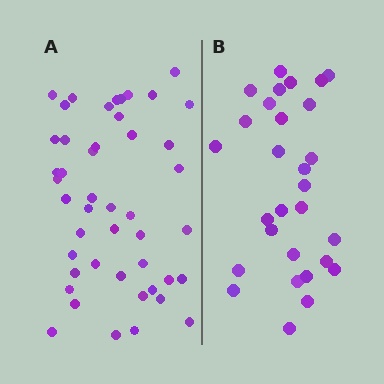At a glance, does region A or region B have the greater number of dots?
Region A (the left region) has more dots.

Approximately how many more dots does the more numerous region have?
Region A has approximately 15 more dots than region B.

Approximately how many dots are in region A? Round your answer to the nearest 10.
About 50 dots. (The exact count is 46, which rounds to 50.)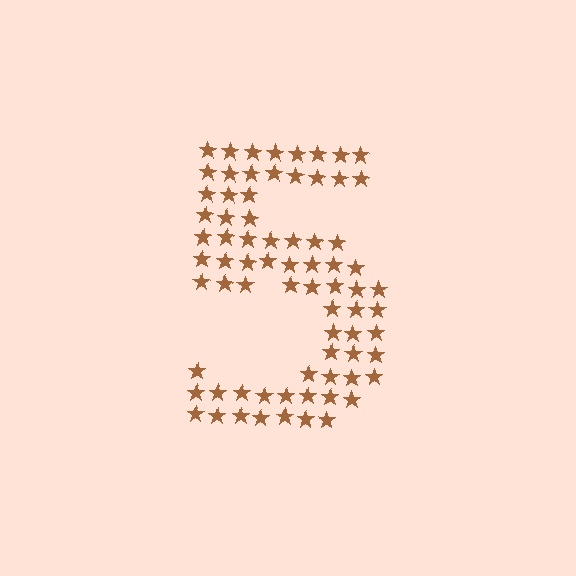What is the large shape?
The large shape is the digit 5.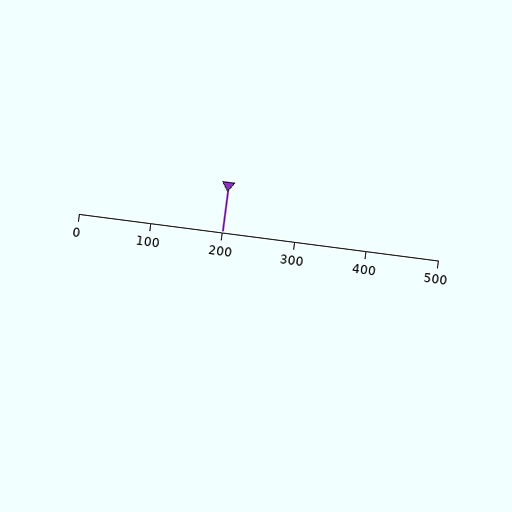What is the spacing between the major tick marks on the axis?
The major ticks are spaced 100 apart.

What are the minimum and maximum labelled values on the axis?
The axis runs from 0 to 500.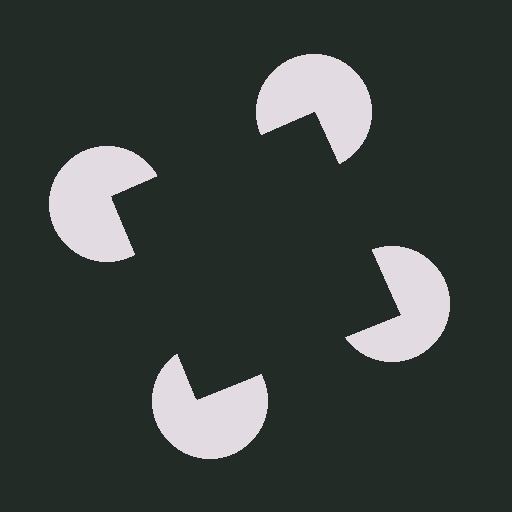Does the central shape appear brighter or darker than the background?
It typically appears slightly darker than the background, even though no actual brightness change is drawn.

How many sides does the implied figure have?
4 sides.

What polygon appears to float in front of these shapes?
An illusory square — its edges are inferred from the aligned wedge cuts in the pac-man discs, not physically drawn.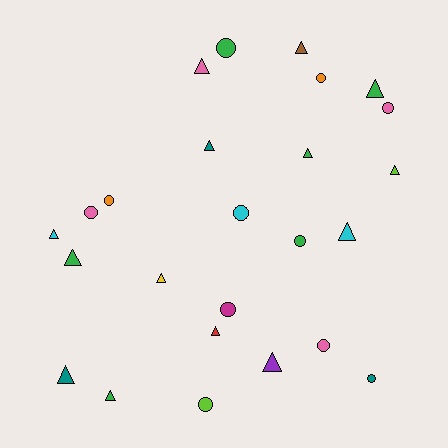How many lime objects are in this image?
There are 2 lime objects.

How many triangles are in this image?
There are 14 triangles.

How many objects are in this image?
There are 25 objects.